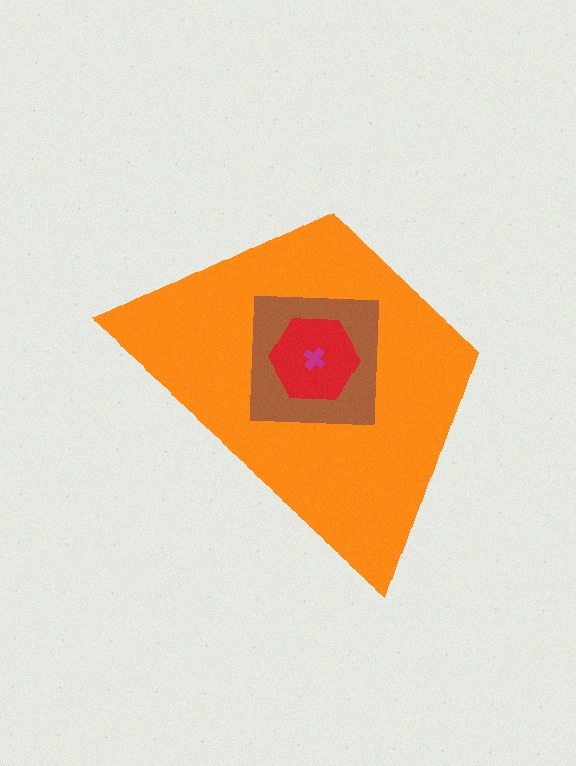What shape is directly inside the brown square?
The red hexagon.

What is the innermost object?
The magenta cross.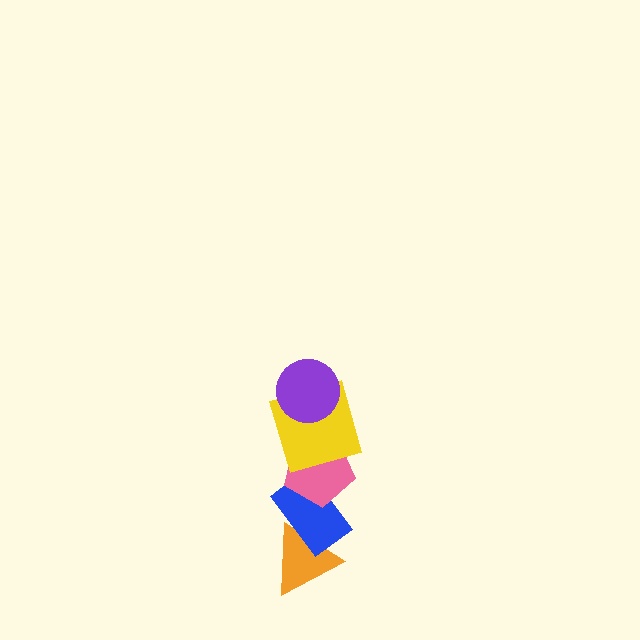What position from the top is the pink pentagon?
The pink pentagon is 3rd from the top.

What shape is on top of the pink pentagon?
The yellow square is on top of the pink pentagon.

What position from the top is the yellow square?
The yellow square is 2nd from the top.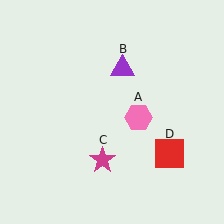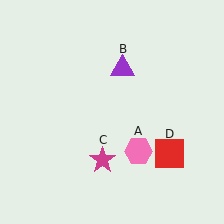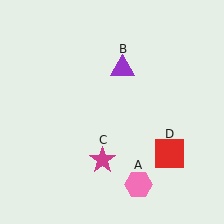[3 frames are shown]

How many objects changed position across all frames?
1 object changed position: pink hexagon (object A).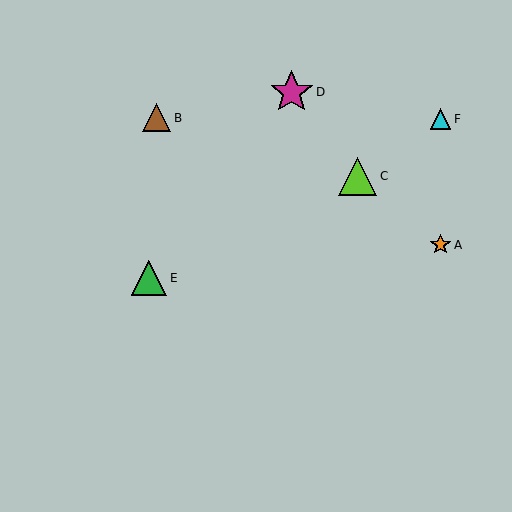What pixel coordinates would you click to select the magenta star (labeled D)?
Click at (292, 92) to select the magenta star D.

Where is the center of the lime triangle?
The center of the lime triangle is at (358, 176).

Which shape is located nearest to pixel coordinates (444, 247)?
The orange star (labeled A) at (441, 245) is nearest to that location.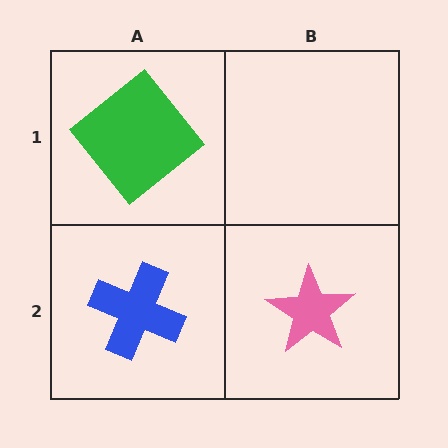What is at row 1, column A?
A green diamond.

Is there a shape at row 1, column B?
No, that cell is empty.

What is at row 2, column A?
A blue cross.